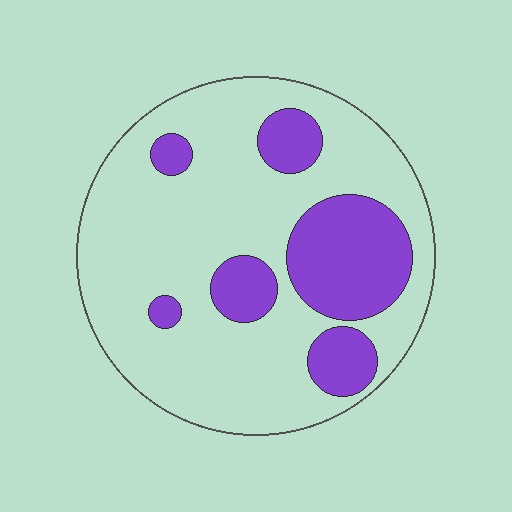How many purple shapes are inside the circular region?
6.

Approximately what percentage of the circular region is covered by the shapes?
Approximately 25%.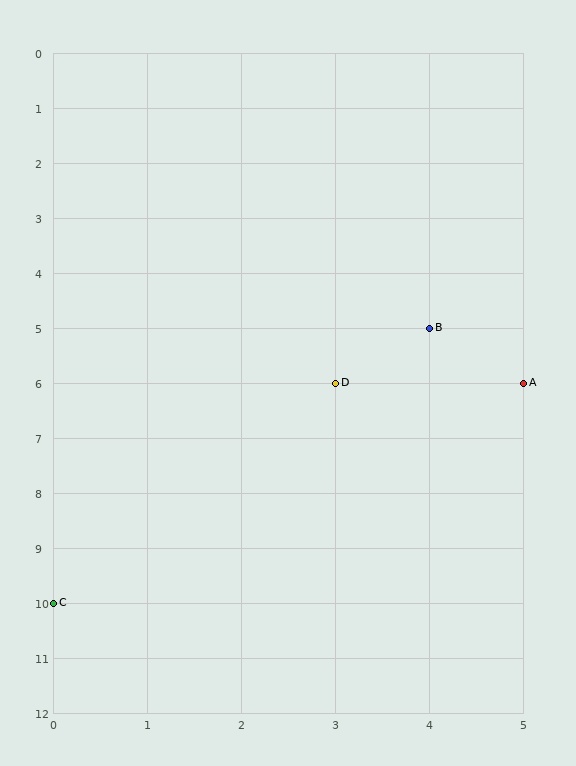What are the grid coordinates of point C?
Point C is at grid coordinates (0, 10).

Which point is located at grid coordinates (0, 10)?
Point C is at (0, 10).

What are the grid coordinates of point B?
Point B is at grid coordinates (4, 5).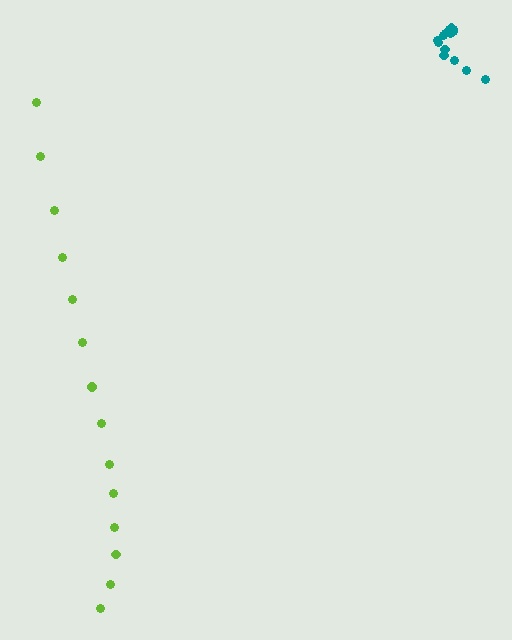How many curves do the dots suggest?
There are 2 distinct paths.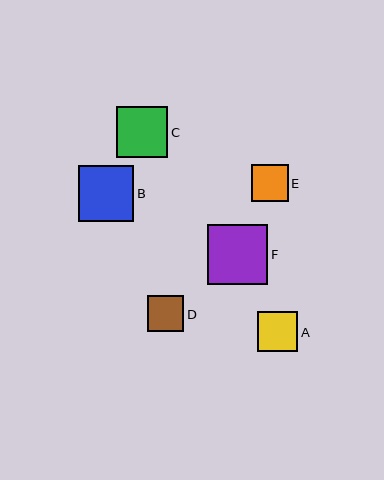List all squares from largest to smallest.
From largest to smallest: F, B, C, A, E, D.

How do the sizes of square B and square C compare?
Square B and square C are approximately the same size.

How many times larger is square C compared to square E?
Square C is approximately 1.4 times the size of square E.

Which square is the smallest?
Square D is the smallest with a size of approximately 36 pixels.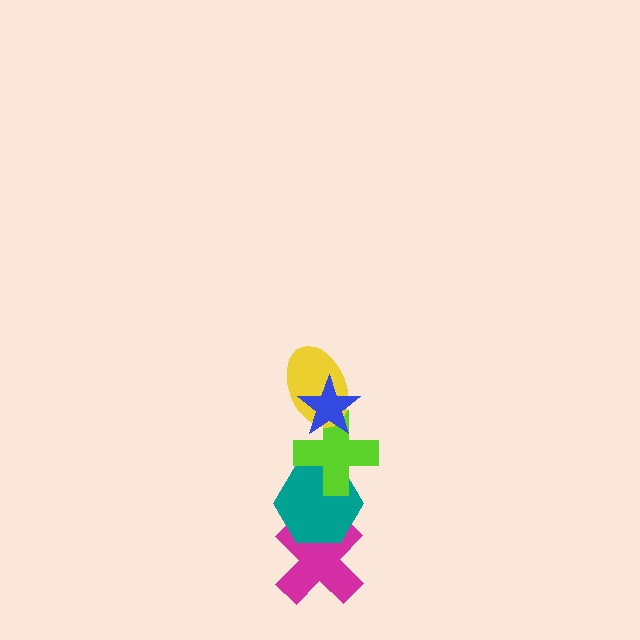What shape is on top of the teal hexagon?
The lime cross is on top of the teal hexagon.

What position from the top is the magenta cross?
The magenta cross is 5th from the top.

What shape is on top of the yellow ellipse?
The blue star is on top of the yellow ellipse.